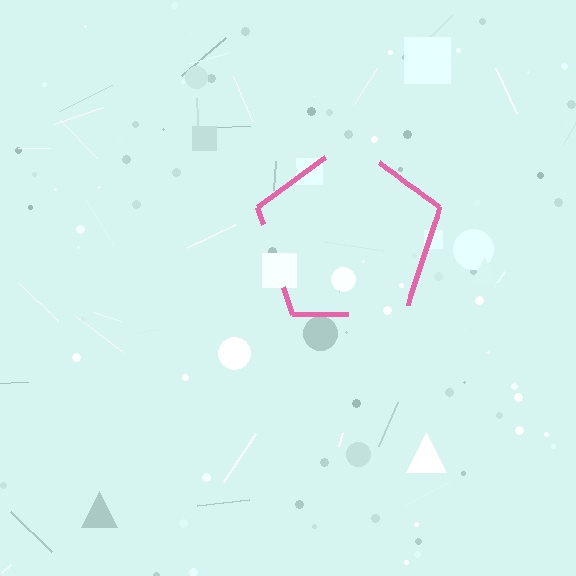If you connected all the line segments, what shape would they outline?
They would outline a pentagon.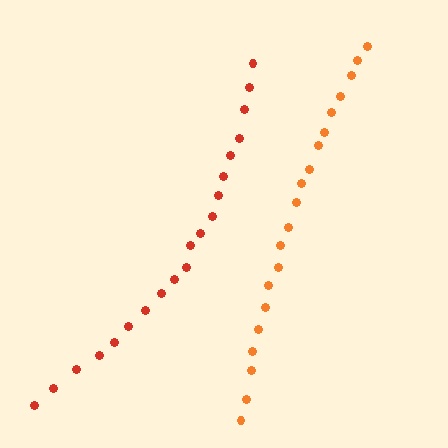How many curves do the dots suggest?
There are 2 distinct paths.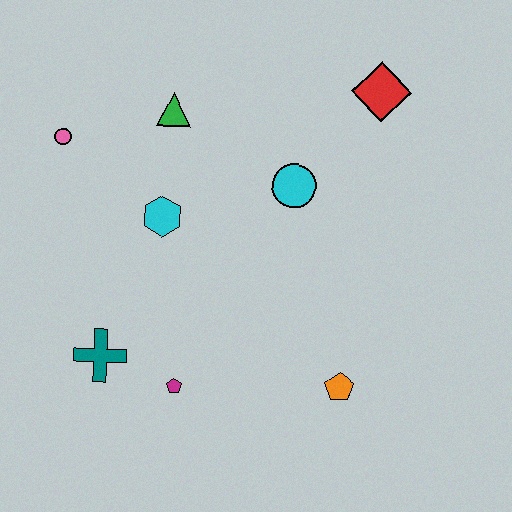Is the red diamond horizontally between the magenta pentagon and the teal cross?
No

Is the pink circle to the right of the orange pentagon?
No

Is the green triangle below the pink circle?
No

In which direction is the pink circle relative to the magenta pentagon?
The pink circle is above the magenta pentagon.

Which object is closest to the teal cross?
The magenta pentagon is closest to the teal cross.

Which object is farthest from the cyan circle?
The teal cross is farthest from the cyan circle.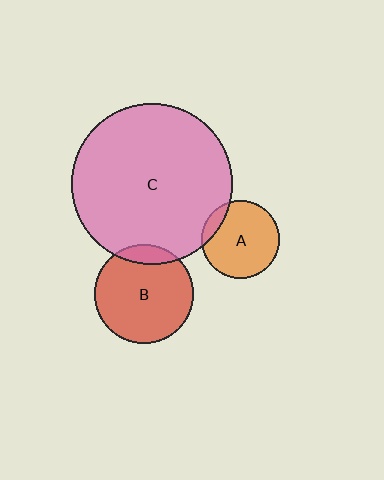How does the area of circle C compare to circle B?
Approximately 2.7 times.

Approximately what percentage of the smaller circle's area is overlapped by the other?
Approximately 10%.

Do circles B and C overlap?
Yes.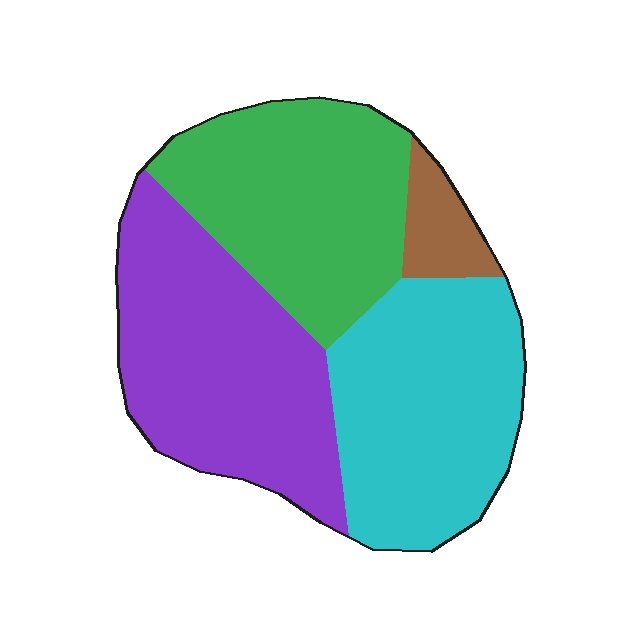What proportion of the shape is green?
Green covers around 30% of the shape.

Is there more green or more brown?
Green.